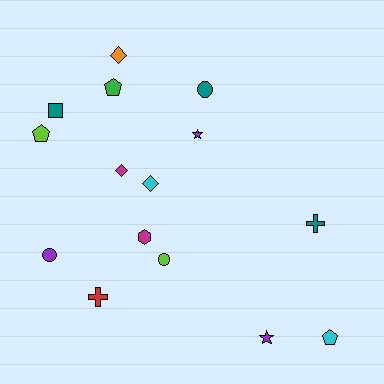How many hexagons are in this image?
There is 1 hexagon.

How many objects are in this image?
There are 15 objects.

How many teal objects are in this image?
There are 3 teal objects.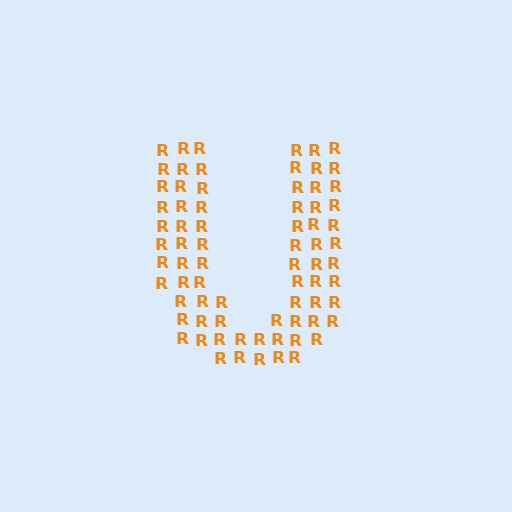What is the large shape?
The large shape is the letter U.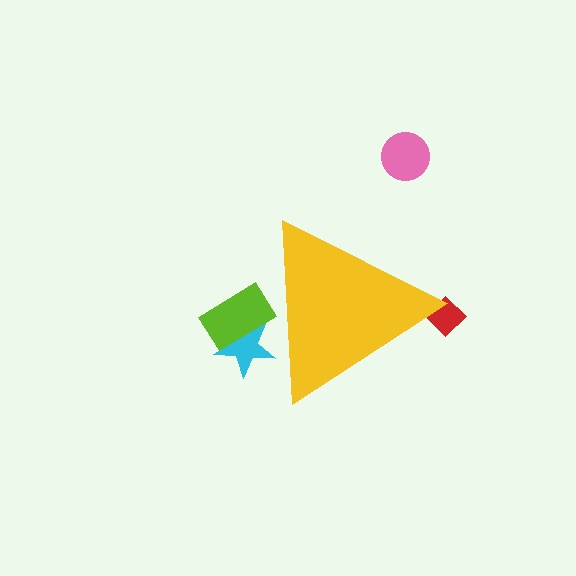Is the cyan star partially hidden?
Yes, the cyan star is partially hidden behind the yellow triangle.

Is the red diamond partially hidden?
Yes, the red diamond is partially hidden behind the yellow triangle.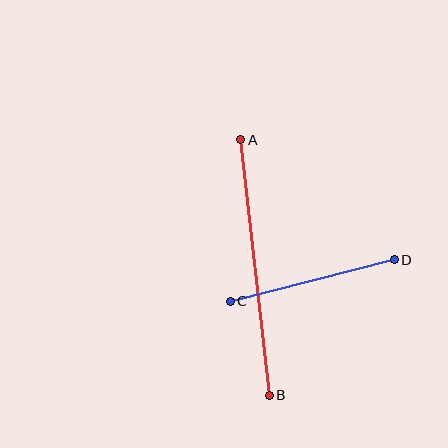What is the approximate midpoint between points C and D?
The midpoint is at approximately (312, 281) pixels.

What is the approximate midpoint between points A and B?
The midpoint is at approximately (255, 268) pixels.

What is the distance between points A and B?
The distance is approximately 257 pixels.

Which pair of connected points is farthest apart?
Points A and B are farthest apart.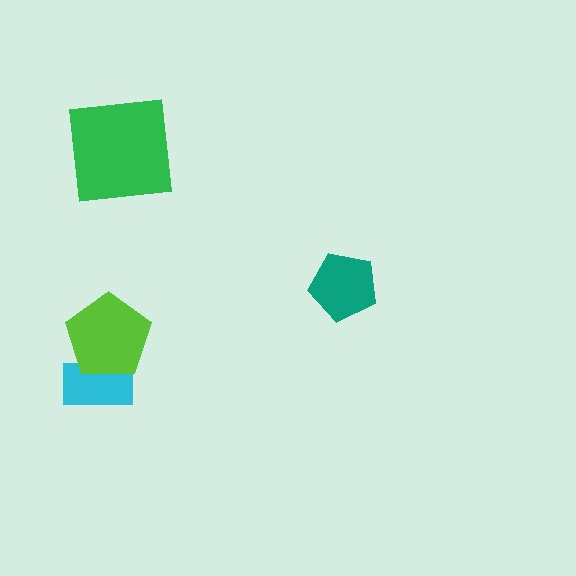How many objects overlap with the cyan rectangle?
1 object overlaps with the cyan rectangle.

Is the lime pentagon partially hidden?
No, no other shape covers it.